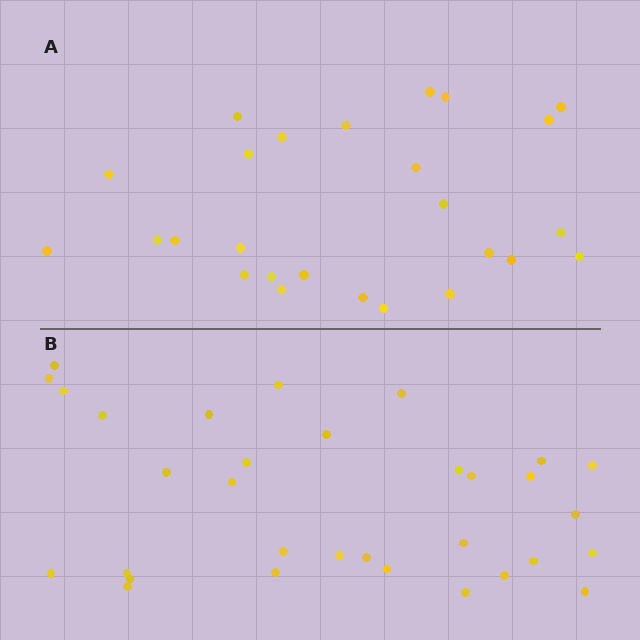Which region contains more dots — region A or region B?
Region B (the bottom region) has more dots.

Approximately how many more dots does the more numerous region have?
Region B has about 6 more dots than region A.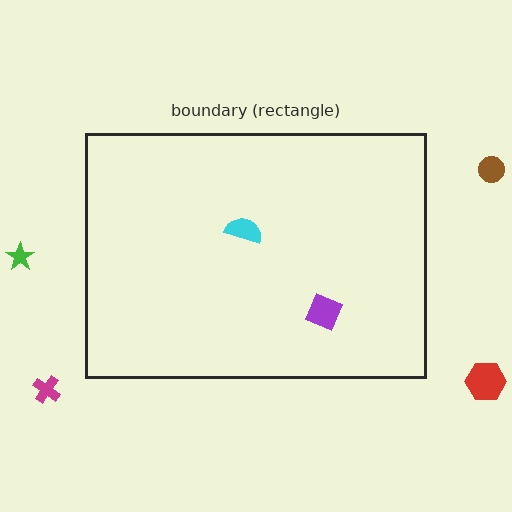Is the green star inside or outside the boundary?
Outside.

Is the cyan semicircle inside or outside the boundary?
Inside.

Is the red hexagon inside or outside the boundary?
Outside.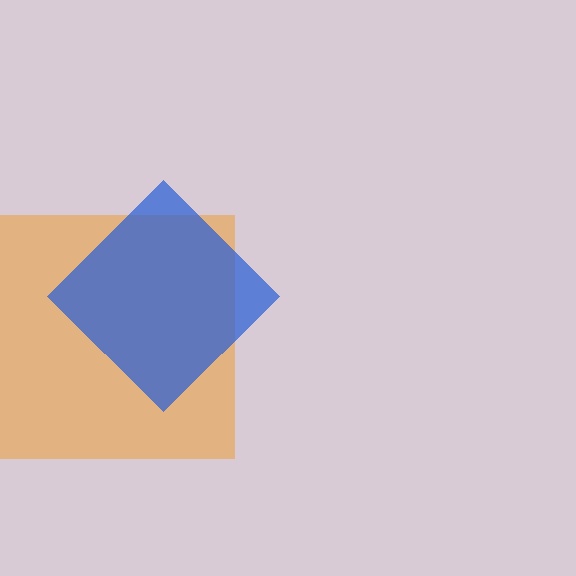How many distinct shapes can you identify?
There are 2 distinct shapes: an orange square, a blue diamond.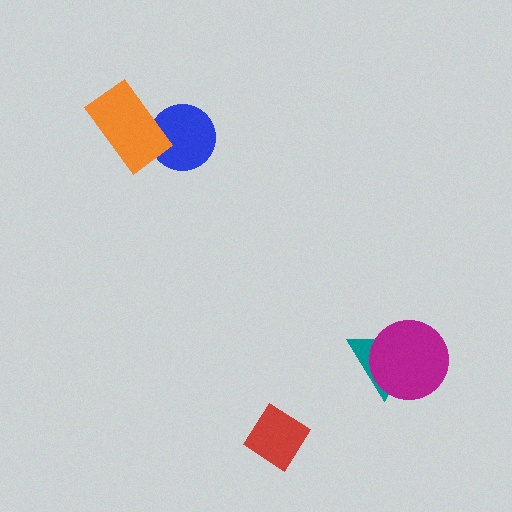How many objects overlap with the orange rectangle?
1 object overlaps with the orange rectangle.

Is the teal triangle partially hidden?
Yes, it is partially covered by another shape.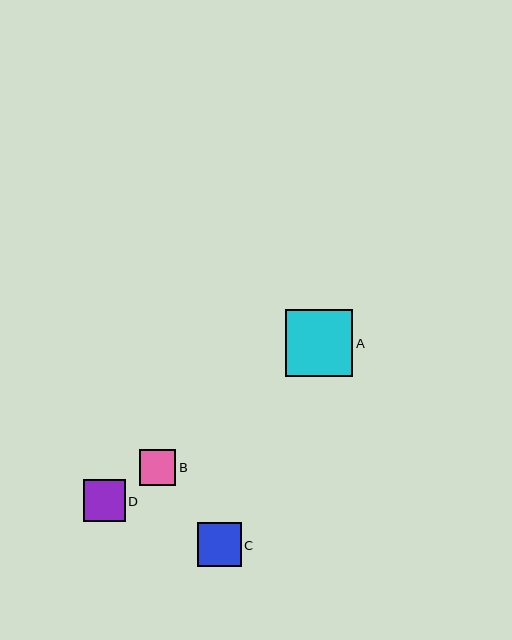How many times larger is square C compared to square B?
Square C is approximately 1.2 times the size of square B.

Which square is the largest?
Square A is the largest with a size of approximately 67 pixels.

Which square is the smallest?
Square B is the smallest with a size of approximately 36 pixels.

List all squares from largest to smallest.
From largest to smallest: A, C, D, B.